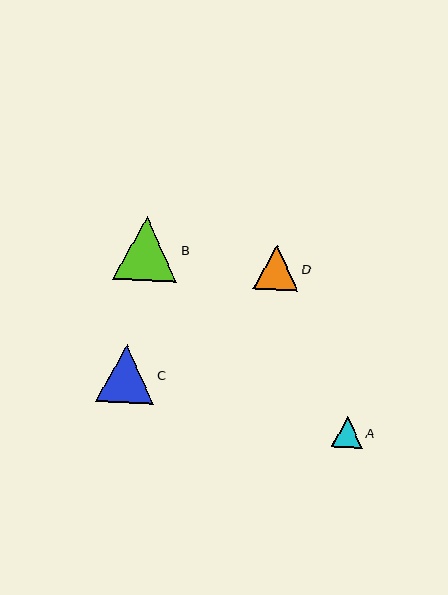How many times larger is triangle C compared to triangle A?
Triangle C is approximately 1.9 times the size of triangle A.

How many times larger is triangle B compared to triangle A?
Triangle B is approximately 2.1 times the size of triangle A.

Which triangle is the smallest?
Triangle A is the smallest with a size of approximately 31 pixels.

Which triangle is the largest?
Triangle B is the largest with a size of approximately 64 pixels.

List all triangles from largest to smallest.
From largest to smallest: B, C, D, A.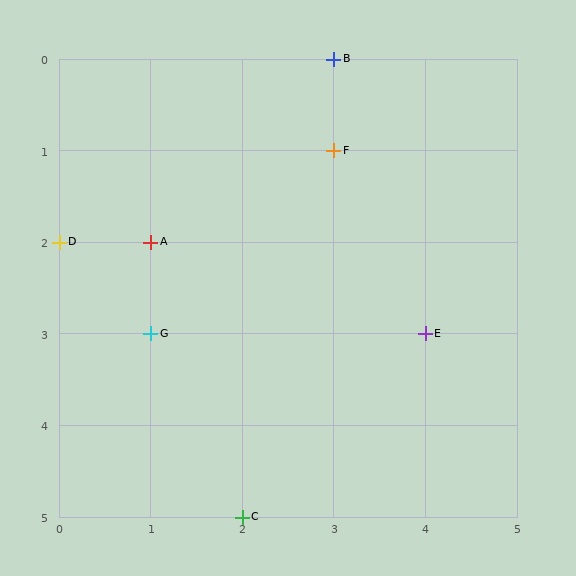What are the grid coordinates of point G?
Point G is at grid coordinates (1, 3).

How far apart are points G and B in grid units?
Points G and B are 2 columns and 3 rows apart (about 3.6 grid units diagonally).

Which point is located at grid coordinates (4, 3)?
Point E is at (4, 3).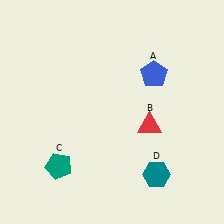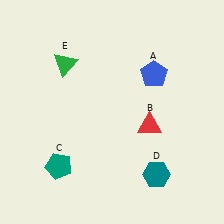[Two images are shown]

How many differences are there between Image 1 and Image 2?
There is 1 difference between the two images.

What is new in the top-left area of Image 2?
A green triangle (E) was added in the top-left area of Image 2.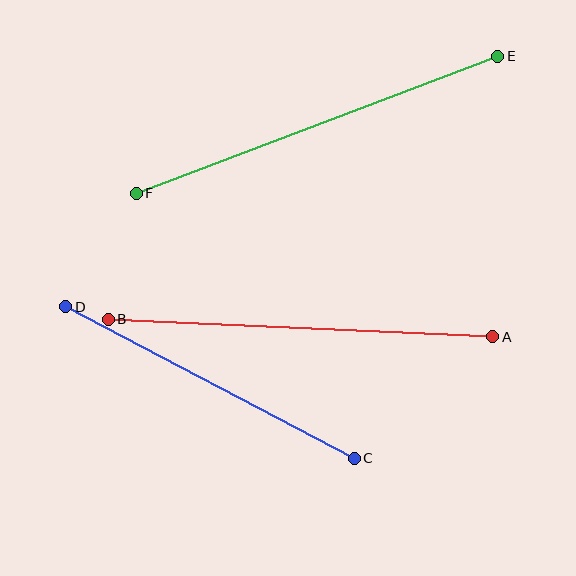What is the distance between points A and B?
The distance is approximately 385 pixels.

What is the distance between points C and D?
The distance is approximately 326 pixels.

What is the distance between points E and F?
The distance is approximately 387 pixels.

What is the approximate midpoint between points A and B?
The midpoint is at approximately (300, 328) pixels.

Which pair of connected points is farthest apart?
Points E and F are farthest apart.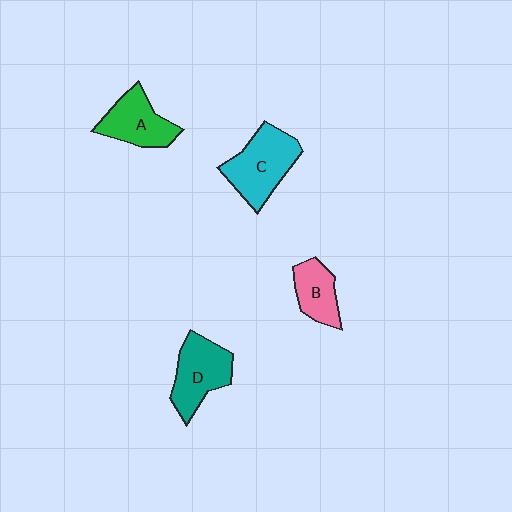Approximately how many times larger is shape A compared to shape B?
Approximately 1.3 times.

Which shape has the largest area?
Shape C (cyan).